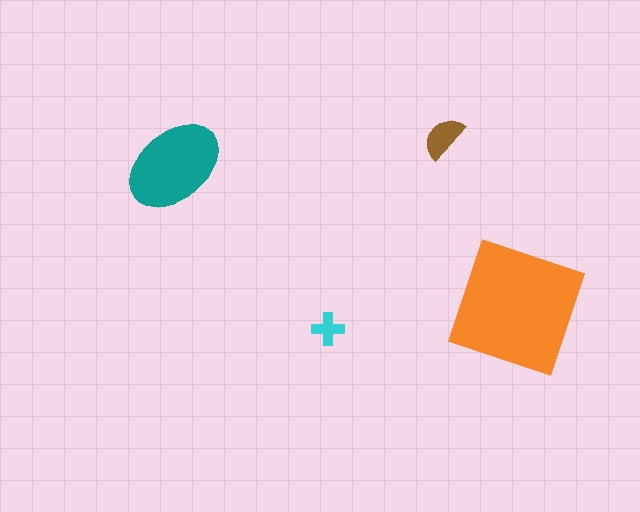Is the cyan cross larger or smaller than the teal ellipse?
Smaller.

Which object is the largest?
The orange square.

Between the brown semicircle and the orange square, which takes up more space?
The orange square.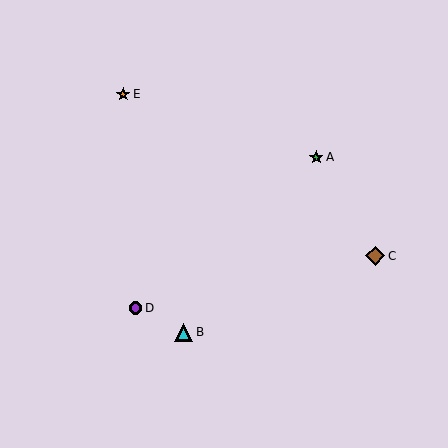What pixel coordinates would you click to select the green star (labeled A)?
Click at (316, 157) to select the green star A.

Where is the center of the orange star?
The center of the orange star is at (123, 94).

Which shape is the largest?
The brown diamond (labeled C) is the largest.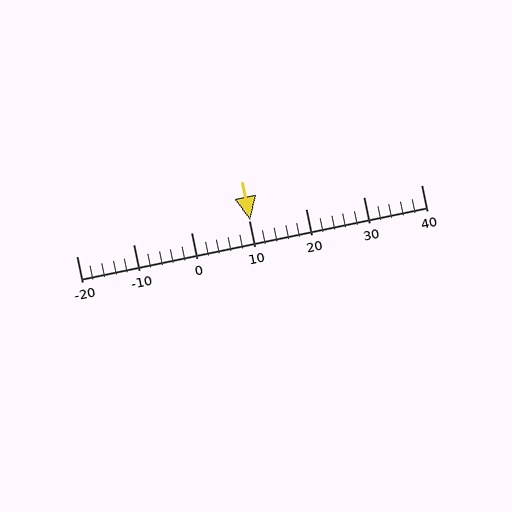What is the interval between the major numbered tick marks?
The major tick marks are spaced 10 units apart.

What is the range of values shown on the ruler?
The ruler shows values from -20 to 40.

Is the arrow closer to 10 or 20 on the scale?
The arrow is closer to 10.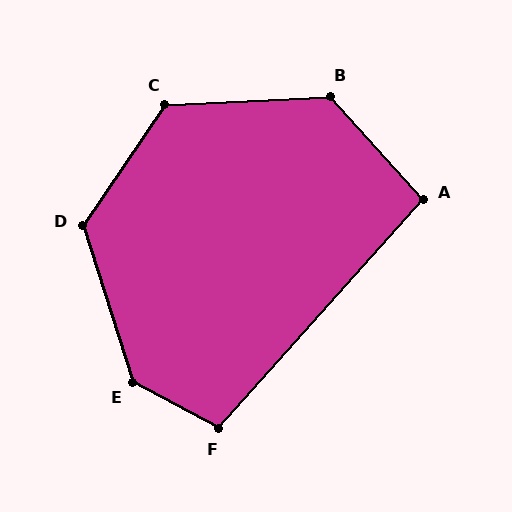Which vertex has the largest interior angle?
E, at approximately 136 degrees.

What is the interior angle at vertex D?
Approximately 128 degrees (obtuse).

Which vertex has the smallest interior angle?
A, at approximately 96 degrees.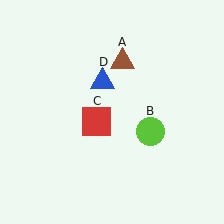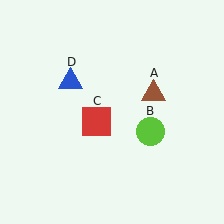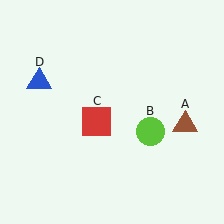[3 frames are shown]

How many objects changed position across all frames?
2 objects changed position: brown triangle (object A), blue triangle (object D).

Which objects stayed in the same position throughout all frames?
Lime circle (object B) and red square (object C) remained stationary.